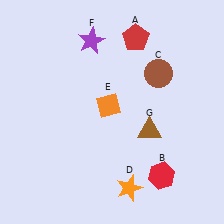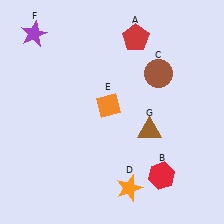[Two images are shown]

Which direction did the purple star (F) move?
The purple star (F) moved left.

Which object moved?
The purple star (F) moved left.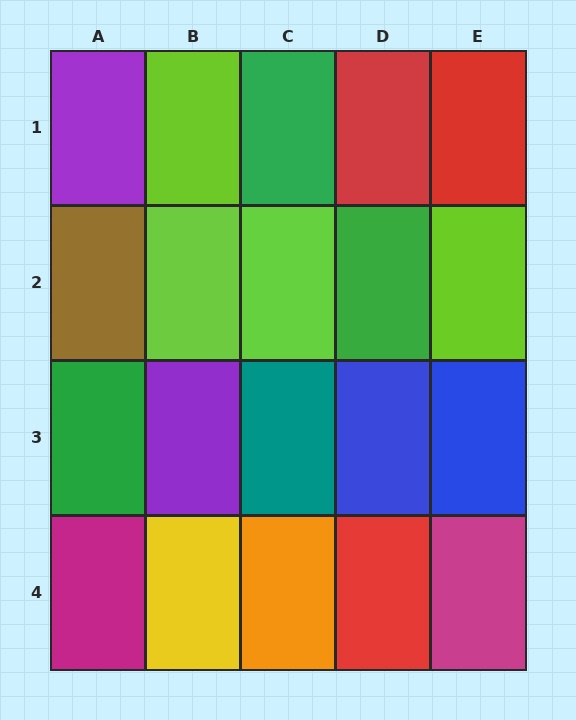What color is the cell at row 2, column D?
Green.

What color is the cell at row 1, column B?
Lime.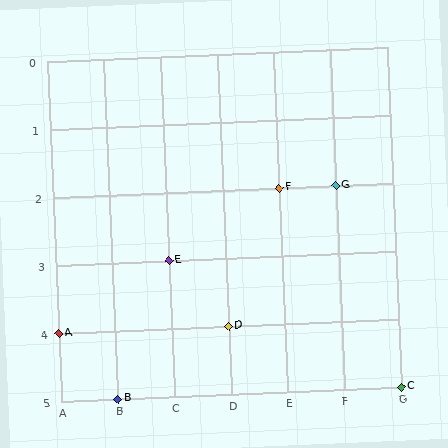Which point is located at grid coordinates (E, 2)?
Point F is at (E, 2).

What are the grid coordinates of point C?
Point C is at grid coordinates (G, 5).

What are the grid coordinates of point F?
Point F is at grid coordinates (E, 2).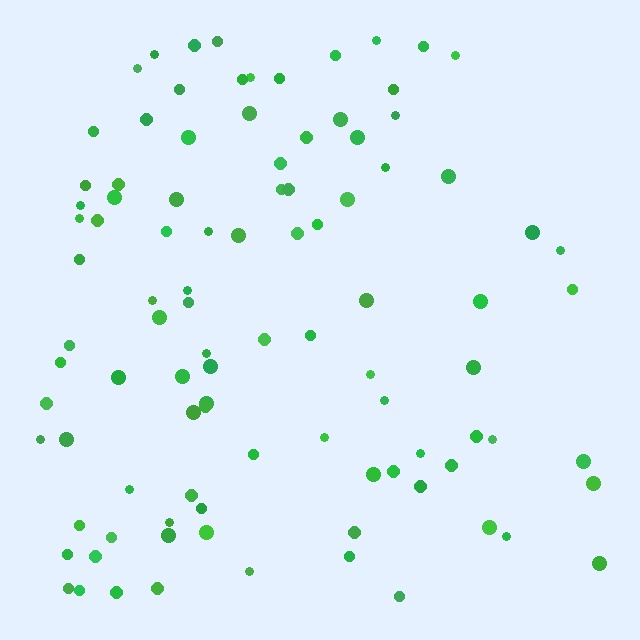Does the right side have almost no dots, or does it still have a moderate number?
Still a moderate number, just noticeably fewer than the left.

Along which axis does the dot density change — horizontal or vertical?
Horizontal.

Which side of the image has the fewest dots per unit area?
The right.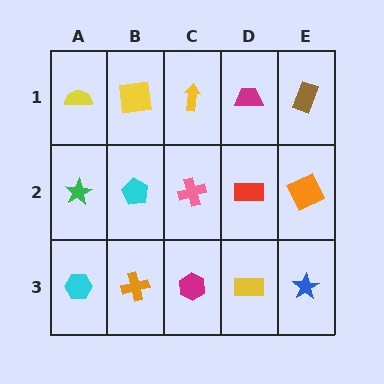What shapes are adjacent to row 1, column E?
An orange square (row 2, column E), a magenta trapezoid (row 1, column D).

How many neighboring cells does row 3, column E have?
2.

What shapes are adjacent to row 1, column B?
A cyan pentagon (row 2, column B), a yellow semicircle (row 1, column A), a yellow arrow (row 1, column C).